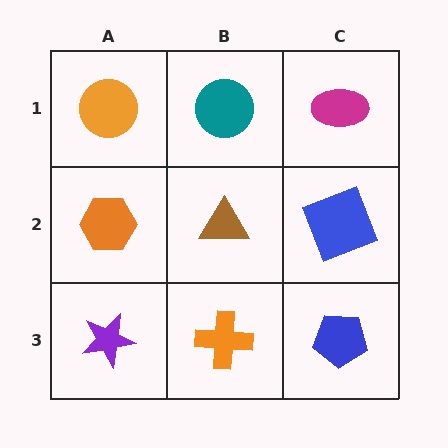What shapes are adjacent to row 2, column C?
A magenta ellipse (row 1, column C), a blue pentagon (row 3, column C), a brown triangle (row 2, column B).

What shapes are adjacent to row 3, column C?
A blue square (row 2, column C), an orange cross (row 3, column B).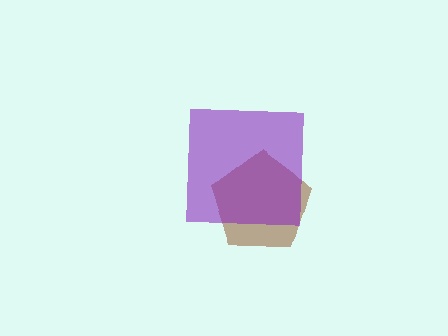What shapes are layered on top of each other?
The layered shapes are: a brown pentagon, a purple square.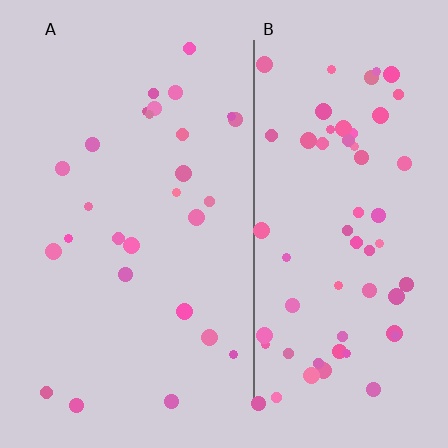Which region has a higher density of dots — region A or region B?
B (the right).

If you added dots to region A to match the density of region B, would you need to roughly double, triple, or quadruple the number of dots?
Approximately double.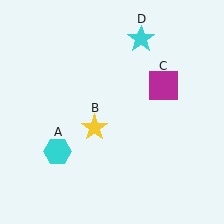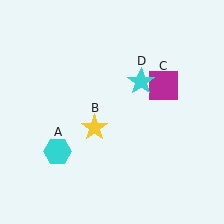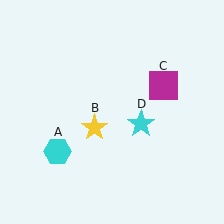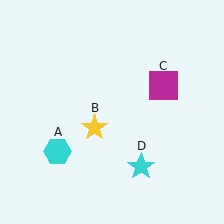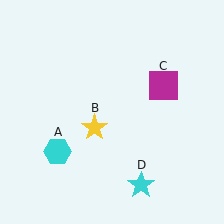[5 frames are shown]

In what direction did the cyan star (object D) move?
The cyan star (object D) moved down.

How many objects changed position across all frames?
1 object changed position: cyan star (object D).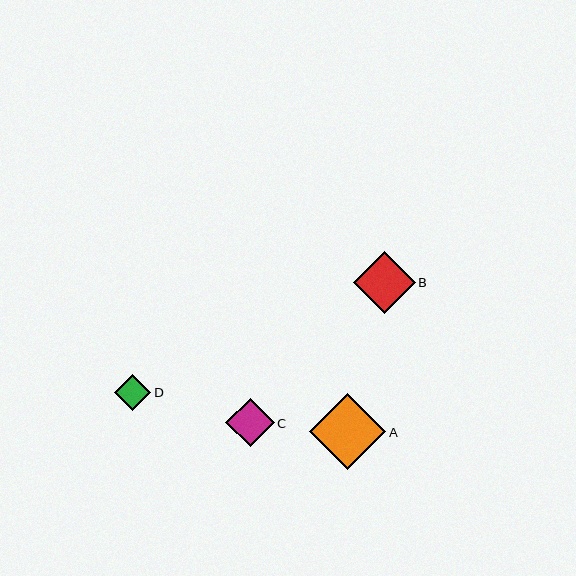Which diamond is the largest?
Diamond A is the largest with a size of approximately 76 pixels.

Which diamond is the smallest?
Diamond D is the smallest with a size of approximately 36 pixels.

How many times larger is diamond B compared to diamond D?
Diamond B is approximately 1.7 times the size of diamond D.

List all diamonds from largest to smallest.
From largest to smallest: A, B, C, D.